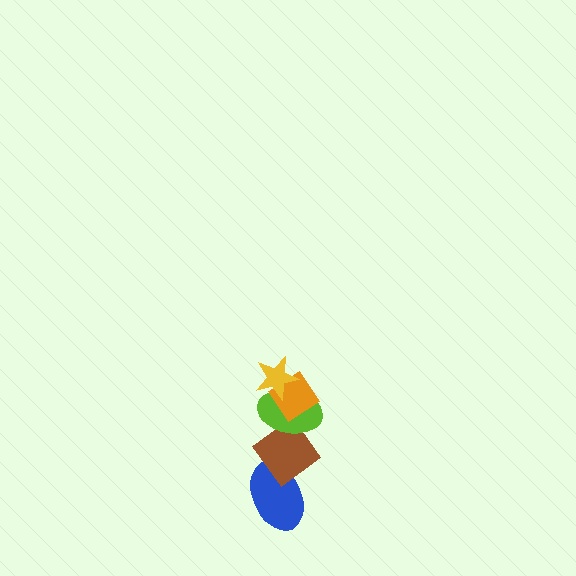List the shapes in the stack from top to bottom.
From top to bottom: the yellow star, the orange diamond, the lime ellipse, the brown diamond, the blue ellipse.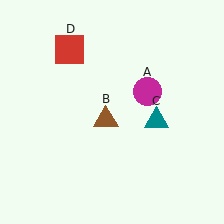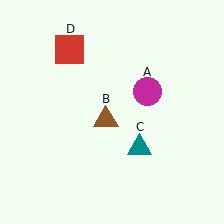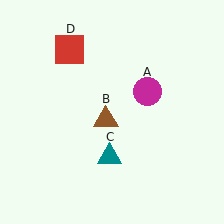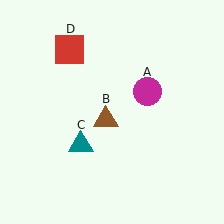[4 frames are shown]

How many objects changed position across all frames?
1 object changed position: teal triangle (object C).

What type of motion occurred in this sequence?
The teal triangle (object C) rotated clockwise around the center of the scene.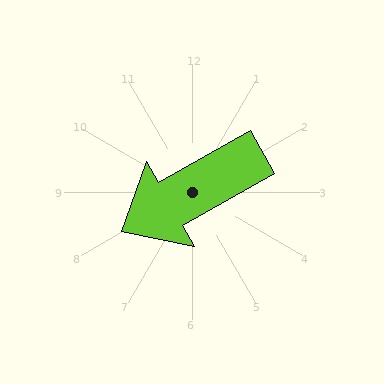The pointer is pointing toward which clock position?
Roughly 8 o'clock.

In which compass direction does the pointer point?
Southwest.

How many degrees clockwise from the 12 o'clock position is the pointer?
Approximately 241 degrees.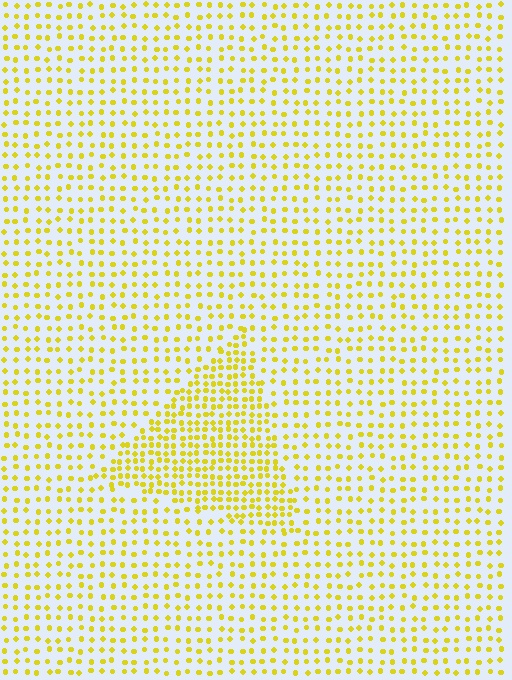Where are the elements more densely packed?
The elements are more densely packed inside the triangle boundary.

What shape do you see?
I see a triangle.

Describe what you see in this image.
The image contains small yellow elements arranged at two different densities. A triangle-shaped region is visible where the elements are more densely packed than the surrounding area.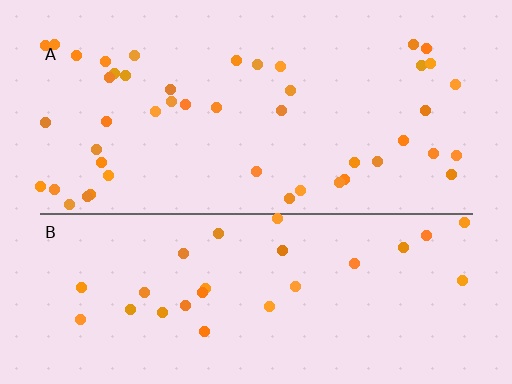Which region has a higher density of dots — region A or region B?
A (the top).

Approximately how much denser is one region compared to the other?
Approximately 1.7× — region A over region B.